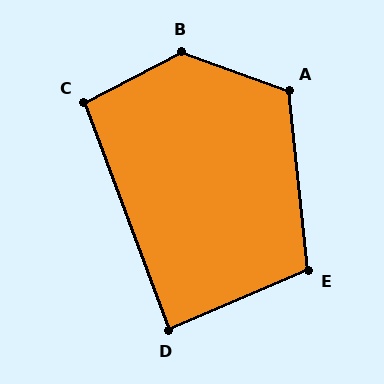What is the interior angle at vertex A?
Approximately 116 degrees (obtuse).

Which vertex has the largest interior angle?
B, at approximately 133 degrees.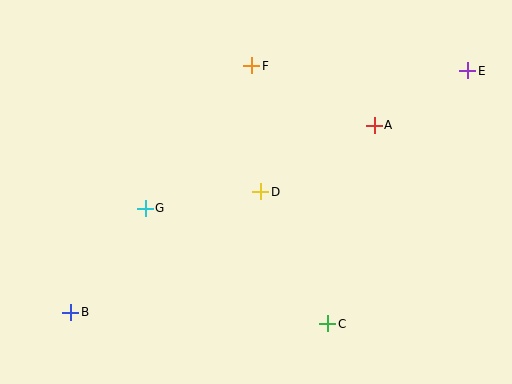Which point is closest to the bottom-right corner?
Point C is closest to the bottom-right corner.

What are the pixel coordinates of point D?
Point D is at (261, 192).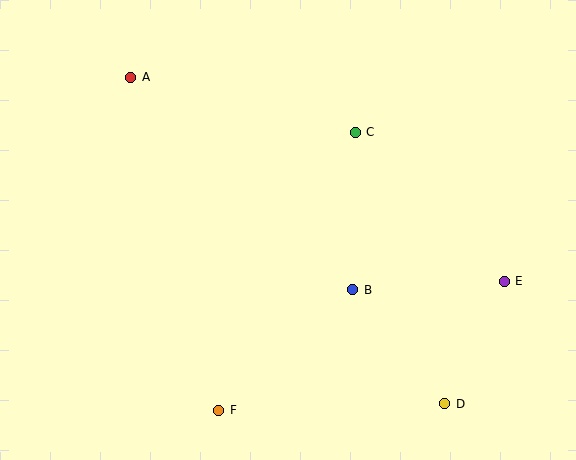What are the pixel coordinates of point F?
Point F is at (219, 410).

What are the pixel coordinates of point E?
Point E is at (504, 281).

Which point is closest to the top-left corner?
Point A is closest to the top-left corner.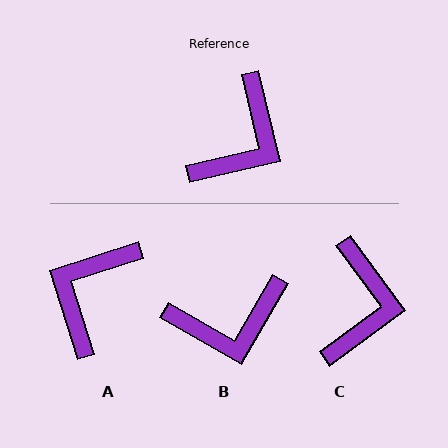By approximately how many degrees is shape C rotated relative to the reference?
Approximately 23 degrees counter-clockwise.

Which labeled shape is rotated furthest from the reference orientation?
A, about 176 degrees away.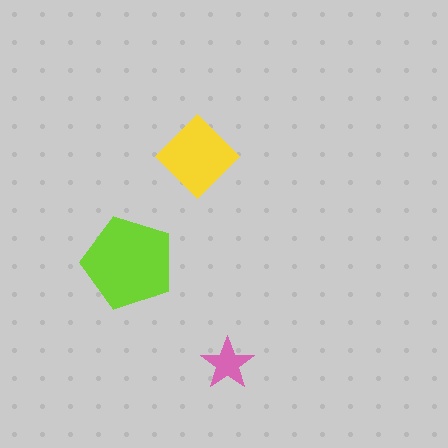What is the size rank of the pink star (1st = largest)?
3rd.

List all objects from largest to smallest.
The lime pentagon, the yellow diamond, the pink star.